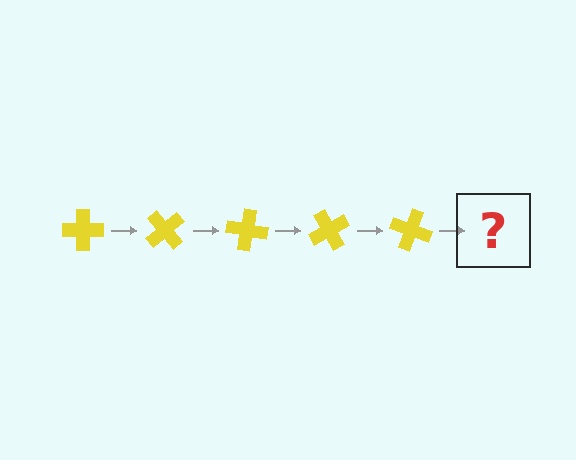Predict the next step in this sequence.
The next step is a yellow cross rotated 250 degrees.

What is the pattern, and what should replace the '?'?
The pattern is that the cross rotates 50 degrees each step. The '?' should be a yellow cross rotated 250 degrees.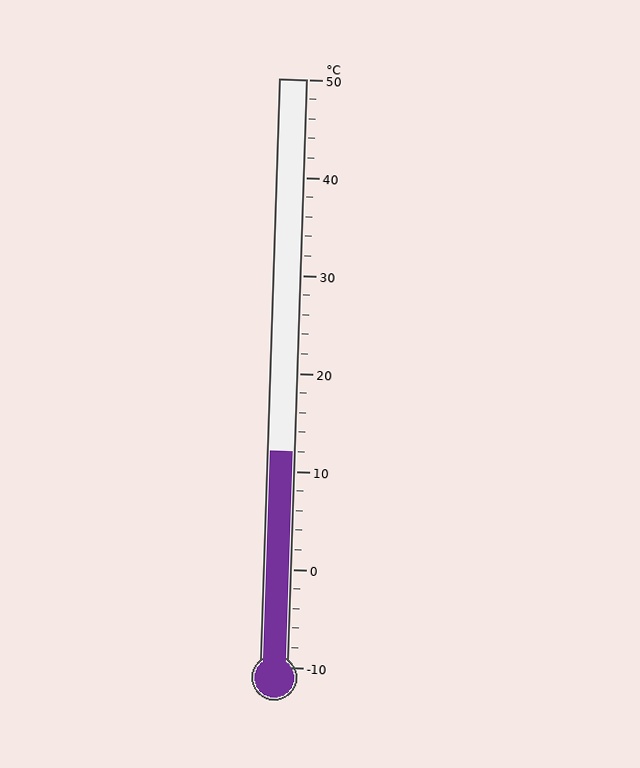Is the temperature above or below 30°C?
The temperature is below 30°C.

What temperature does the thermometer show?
The thermometer shows approximately 12°C.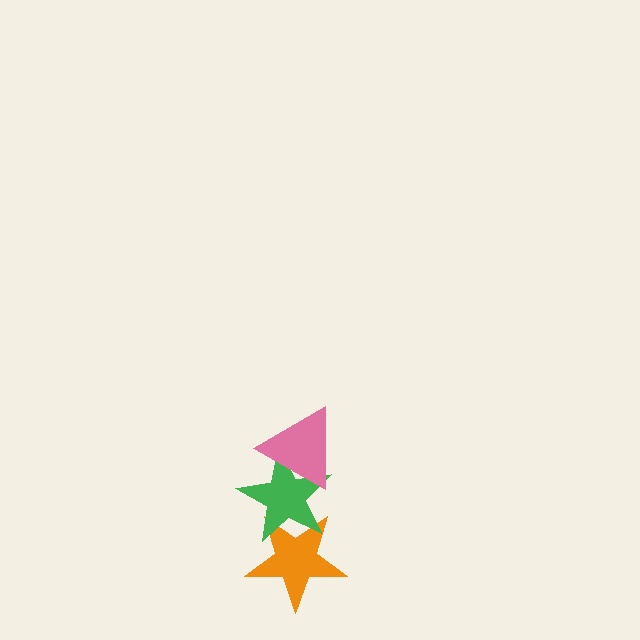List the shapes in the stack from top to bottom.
From top to bottom: the pink triangle, the green star, the orange star.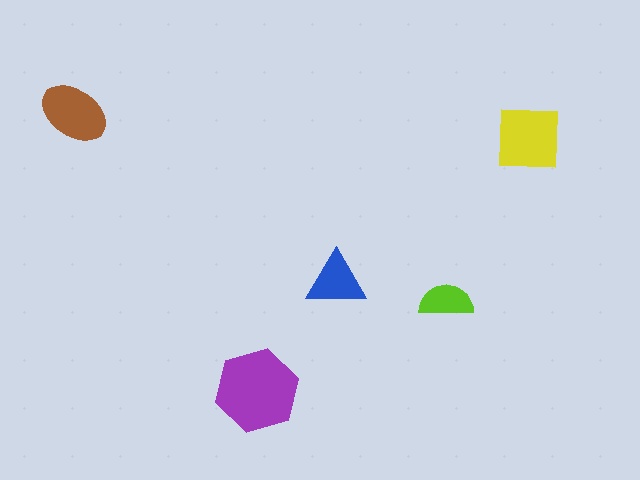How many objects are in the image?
There are 5 objects in the image.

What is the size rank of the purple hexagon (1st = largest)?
1st.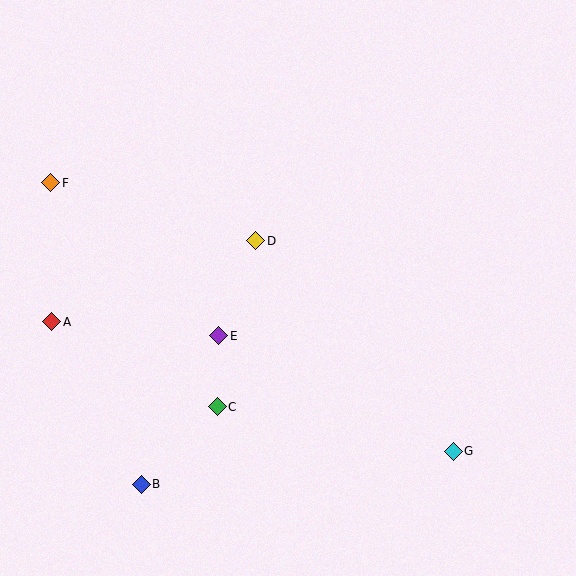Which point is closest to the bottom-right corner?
Point G is closest to the bottom-right corner.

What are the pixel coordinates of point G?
Point G is at (453, 451).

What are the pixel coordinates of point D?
Point D is at (256, 241).